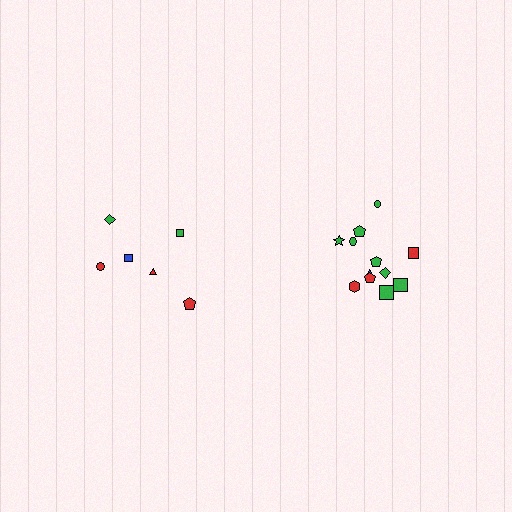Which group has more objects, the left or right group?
The right group.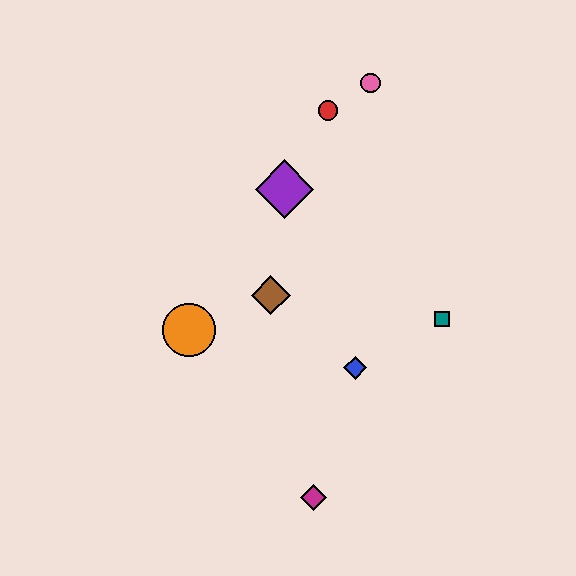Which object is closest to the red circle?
The pink circle is closest to the red circle.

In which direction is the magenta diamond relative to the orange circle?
The magenta diamond is below the orange circle.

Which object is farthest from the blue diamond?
The pink circle is farthest from the blue diamond.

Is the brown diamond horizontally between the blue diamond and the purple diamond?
No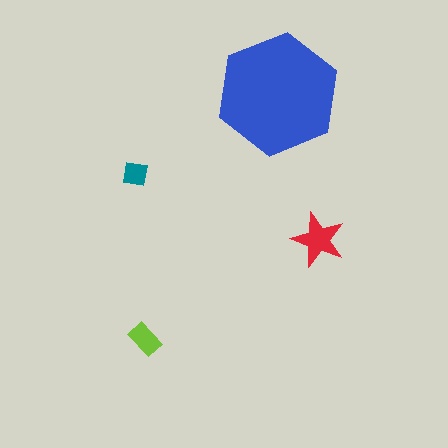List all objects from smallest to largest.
The teal square, the lime rectangle, the red star, the blue hexagon.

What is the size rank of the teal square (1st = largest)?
4th.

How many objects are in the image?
There are 4 objects in the image.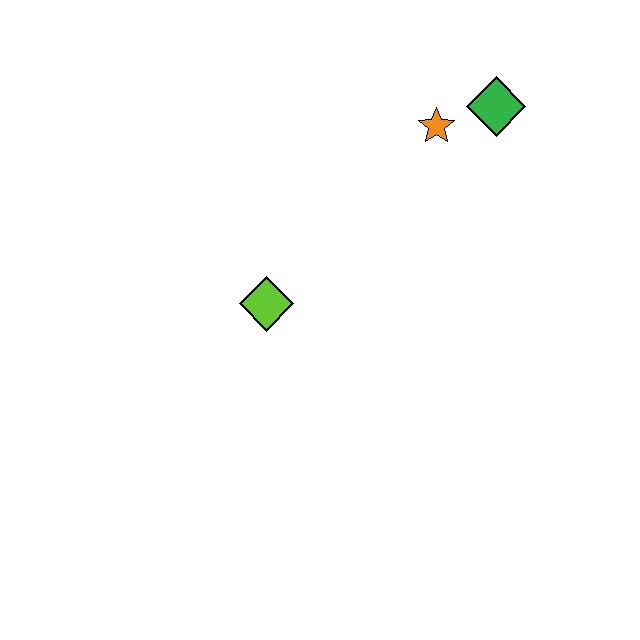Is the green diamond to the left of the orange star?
No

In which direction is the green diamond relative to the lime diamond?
The green diamond is to the right of the lime diamond.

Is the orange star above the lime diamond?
Yes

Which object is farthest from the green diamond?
The lime diamond is farthest from the green diamond.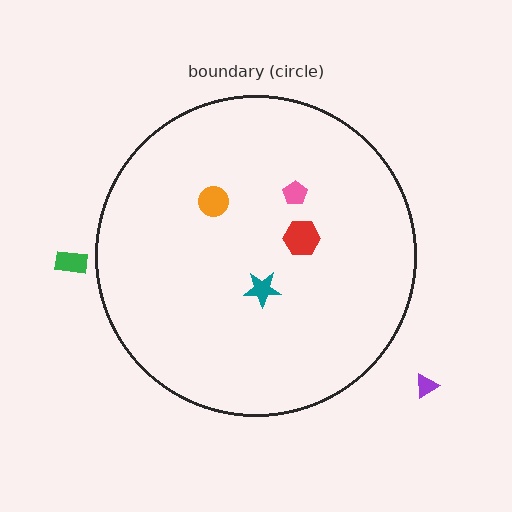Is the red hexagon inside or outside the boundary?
Inside.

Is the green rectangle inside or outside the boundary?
Outside.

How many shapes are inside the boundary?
4 inside, 2 outside.